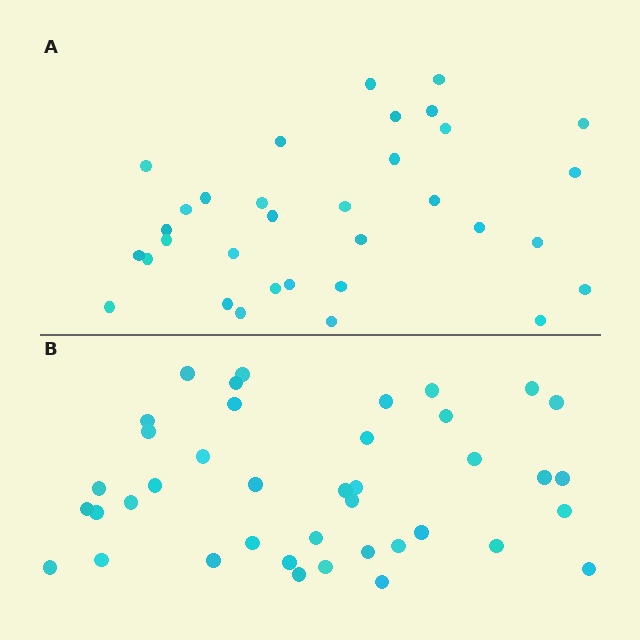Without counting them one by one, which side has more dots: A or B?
Region B (the bottom region) has more dots.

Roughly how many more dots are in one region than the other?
Region B has roughly 8 or so more dots than region A.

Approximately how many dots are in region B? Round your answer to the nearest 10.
About 40 dots.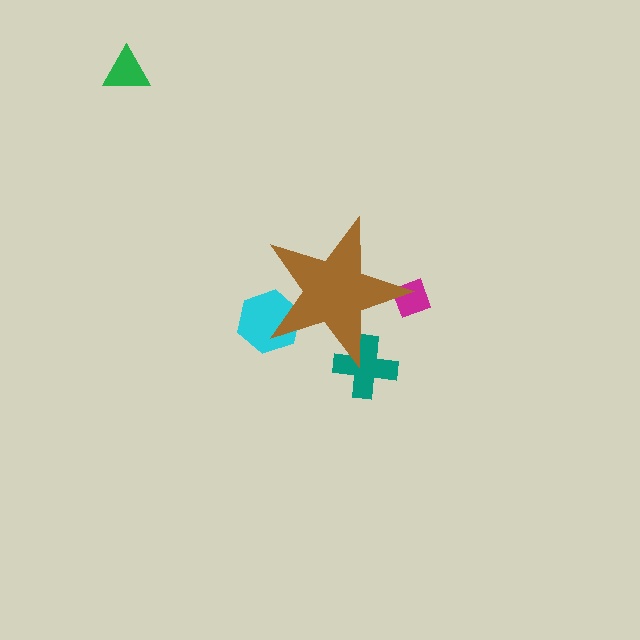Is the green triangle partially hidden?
No, the green triangle is fully visible.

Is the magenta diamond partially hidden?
Yes, the magenta diamond is partially hidden behind the brown star.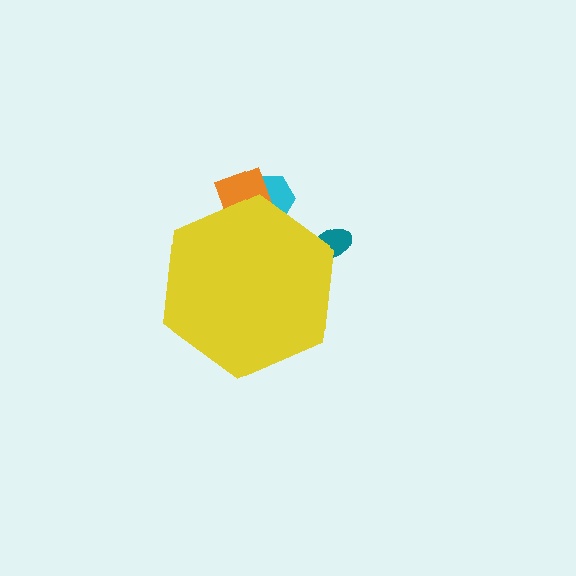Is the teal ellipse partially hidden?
Yes, the teal ellipse is partially hidden behind the yellow hexagon.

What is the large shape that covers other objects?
A yellow hexagon.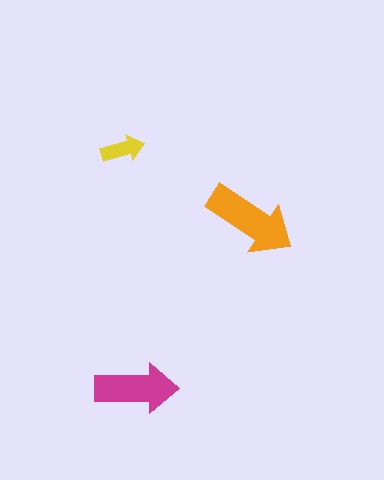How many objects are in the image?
There are 3 objects in the image.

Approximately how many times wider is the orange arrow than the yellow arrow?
About 2 times wider.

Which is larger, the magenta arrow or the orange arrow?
The orange one.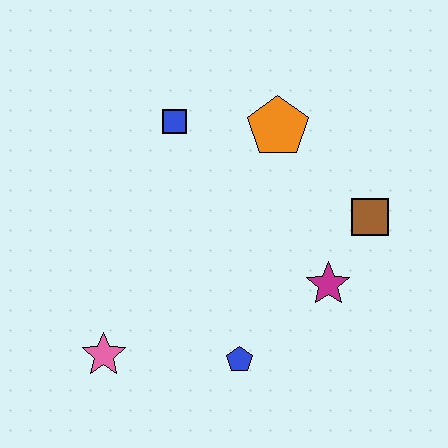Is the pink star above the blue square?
No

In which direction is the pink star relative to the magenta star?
The pink star is to the left of the magenta star.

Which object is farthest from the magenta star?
The pink star is farthest from the magenta star.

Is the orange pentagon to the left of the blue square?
No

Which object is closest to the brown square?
The magenta star is closest to the brown square.